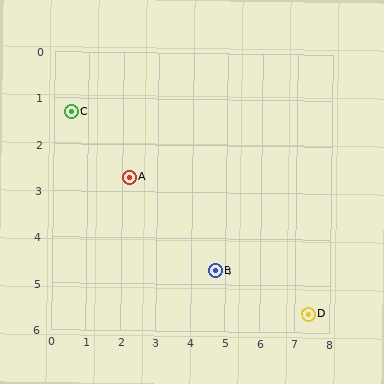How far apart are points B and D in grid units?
Points B and D are about 2.8 grid units apart.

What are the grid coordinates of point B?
Point B is at approximately (4.7, 4.7).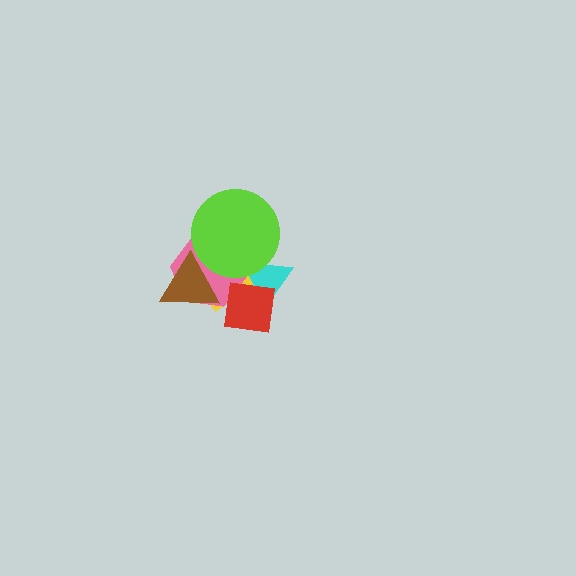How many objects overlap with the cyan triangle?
4 objects overlap with the cyan triangle.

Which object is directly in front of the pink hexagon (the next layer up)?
The cyan triangle is directly in front of the pink hexagon.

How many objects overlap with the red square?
3 objects overlap with the red square.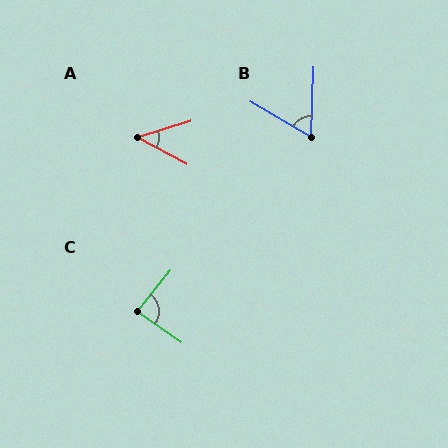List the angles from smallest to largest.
A (45°), B (62°), C (86°).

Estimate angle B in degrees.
Approximately 62 degrees.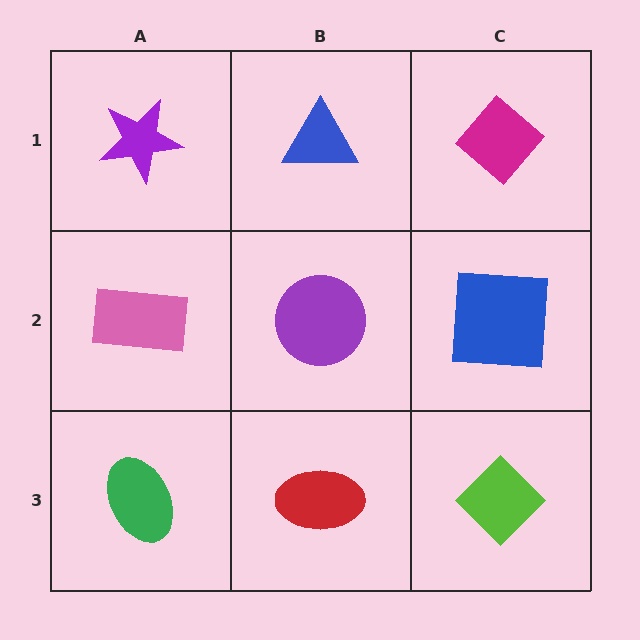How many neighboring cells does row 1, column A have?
2.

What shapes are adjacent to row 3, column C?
A blue square (row 2, column C), a red ellipse (row 3, column B).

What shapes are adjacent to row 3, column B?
A purple circle (row 2, column B), a green ellipse (row 3, column A), a lime diamond (row 3, column C).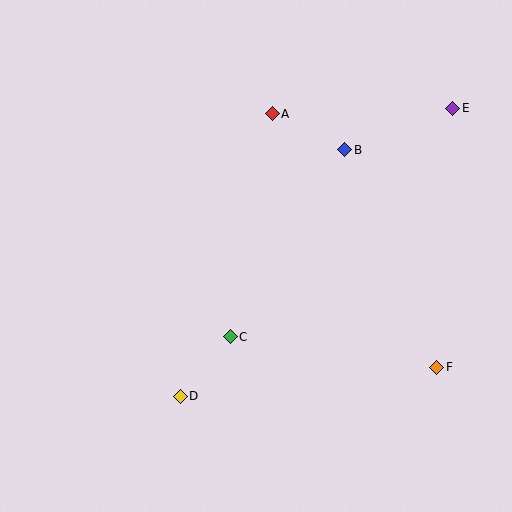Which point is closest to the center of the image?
Point C at (230, 337) is closest to the center.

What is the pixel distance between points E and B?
The distance between E and B is 116 pixels.